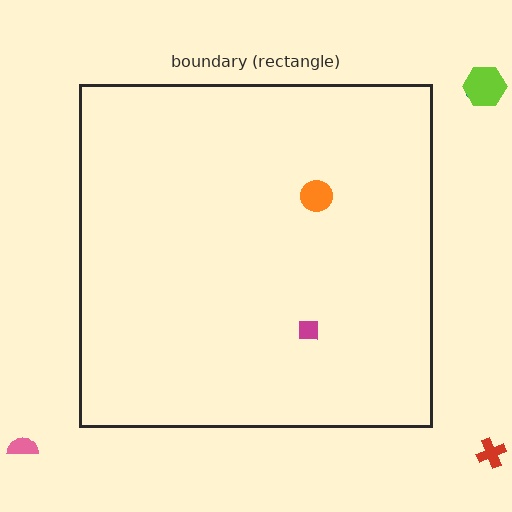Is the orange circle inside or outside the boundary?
Inside.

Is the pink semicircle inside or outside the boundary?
Outside.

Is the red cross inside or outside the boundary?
Outside.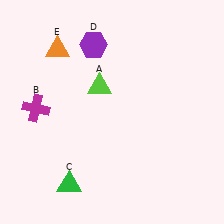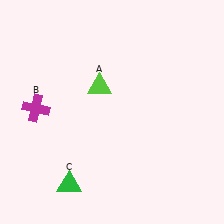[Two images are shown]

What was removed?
The purple hexagon (D), the orange triangle (E) were removed in Image 2.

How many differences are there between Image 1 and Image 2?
There are 2 differences between the two images.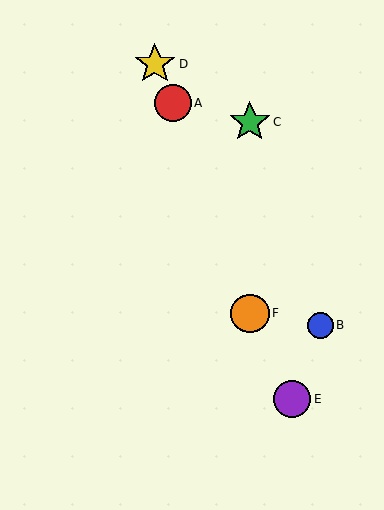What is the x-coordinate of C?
Object C is at x≈250.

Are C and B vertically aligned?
No, C is at x≈250 and B is at x≈320.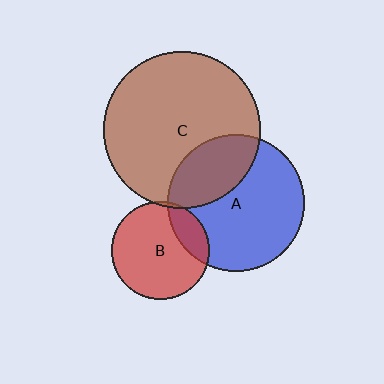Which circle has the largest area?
Circle C (brown).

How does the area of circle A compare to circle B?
Approximately 1.9 times.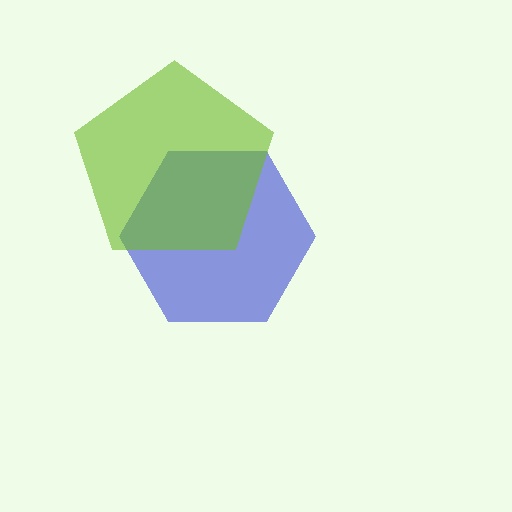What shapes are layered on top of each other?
The layered shapes are: a blue hexagon, a lime pentagon.